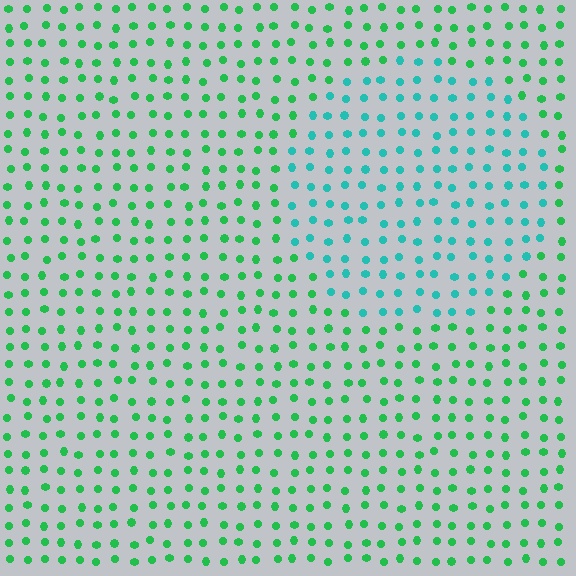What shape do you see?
I see a circle.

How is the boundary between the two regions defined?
The boundary is defined purely by a slight shift in hue (about 39 degrees). Spacing, size, and orientation are identical on both sides.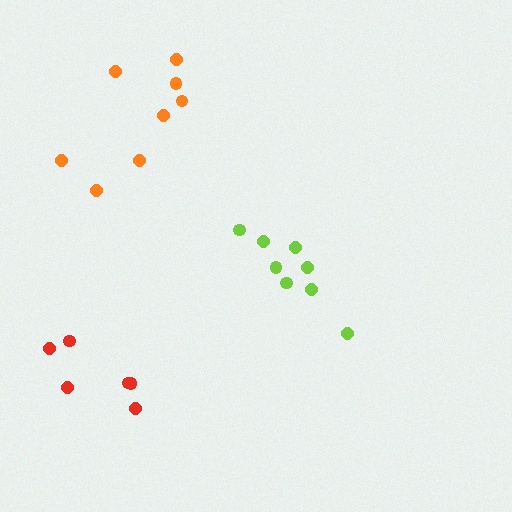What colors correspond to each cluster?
The clusters are colored: orange, lime, red.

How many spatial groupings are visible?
There are 3 spatial groupings.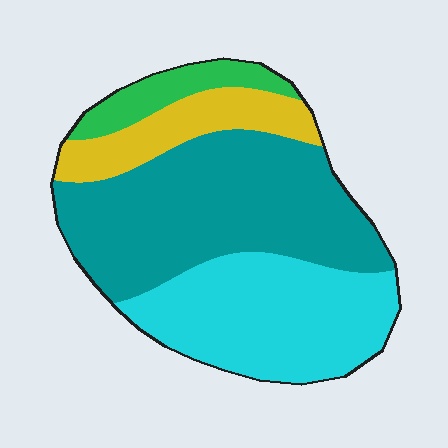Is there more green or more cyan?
Cyan.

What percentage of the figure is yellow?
Yellow takes up about one eighth (1/8) of the figure.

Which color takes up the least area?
Green, at roughly 10%.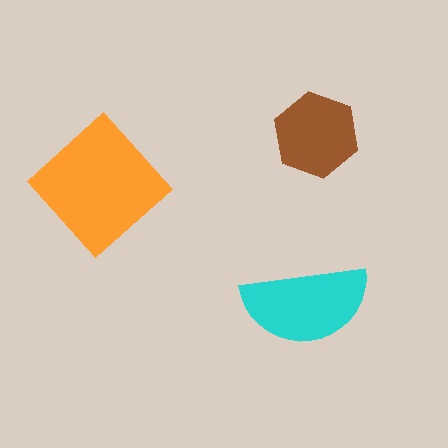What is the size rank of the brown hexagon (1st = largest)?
3rd.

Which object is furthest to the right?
The brown hexagon is rightmost.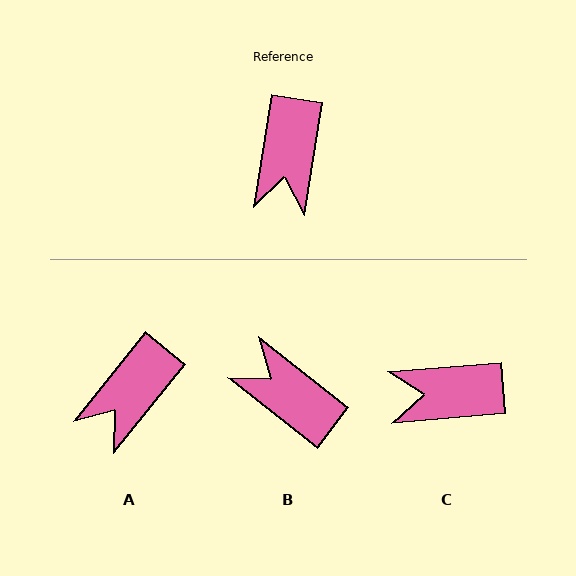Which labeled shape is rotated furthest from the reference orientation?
B, about 120 degrees away.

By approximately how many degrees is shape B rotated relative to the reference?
Approximately 120 degrees clockwise.